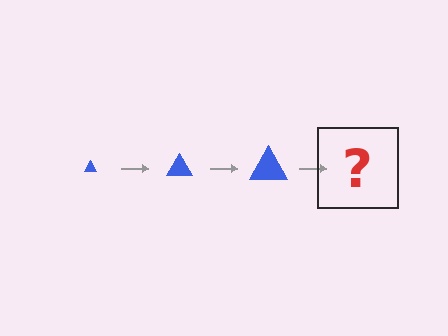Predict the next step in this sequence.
The next step is a blue triangle, larger than the previous one.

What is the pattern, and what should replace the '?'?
The pattern is that the triangle gets progressively larger each step. The '?' should be a blue triangle, larger than the previous one.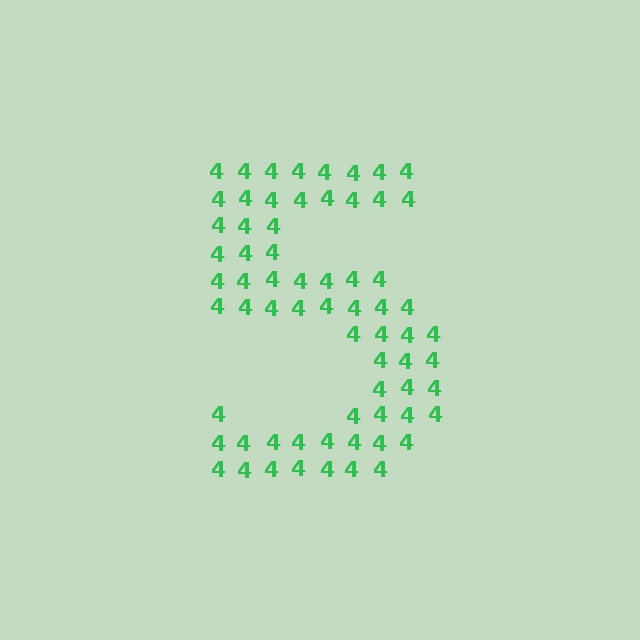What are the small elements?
The small elements are digit 4's.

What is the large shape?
The large shape is the digit 5.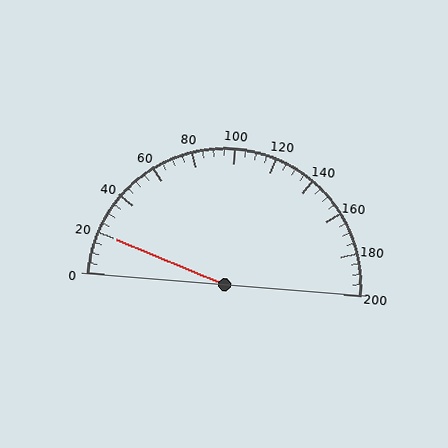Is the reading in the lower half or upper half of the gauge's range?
The reading is in the lower half of the range (0 to 200).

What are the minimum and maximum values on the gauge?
The gauge ranges from 0 to 200.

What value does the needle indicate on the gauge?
The needle indicates approximately 20.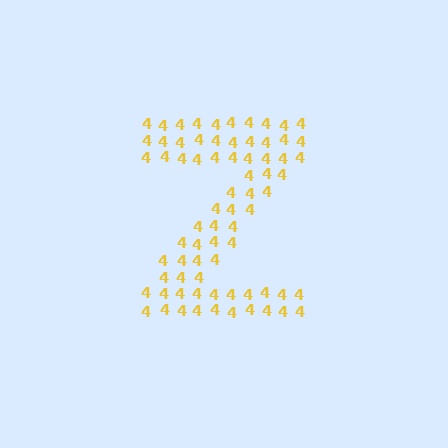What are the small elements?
The small elements are digit 4's.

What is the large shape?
The large shape is the letter Z.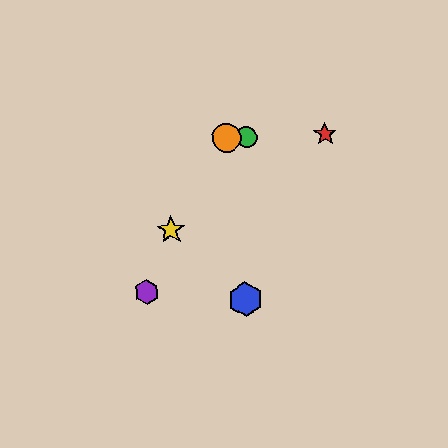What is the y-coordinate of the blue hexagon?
The blue hexagon is at y≈299.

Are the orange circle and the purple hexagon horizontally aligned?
No, the orange circle is at y≈138 and the purple hexagon is at y≈292.